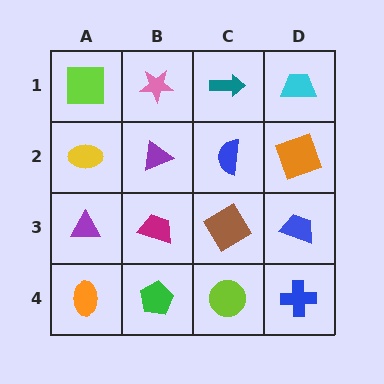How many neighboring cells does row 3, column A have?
3.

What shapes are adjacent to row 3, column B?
A purple triangle (row 2, column B), a green pentagon (row 4, column B), a purple triangle (row 3, column A), a brown diamond (row 3, column C).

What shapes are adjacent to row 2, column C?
A teal arrow (row 1, column C), a brown diamond (row 3, column C), a purple triangle (row 2, column B), an orange square (row 2, column D).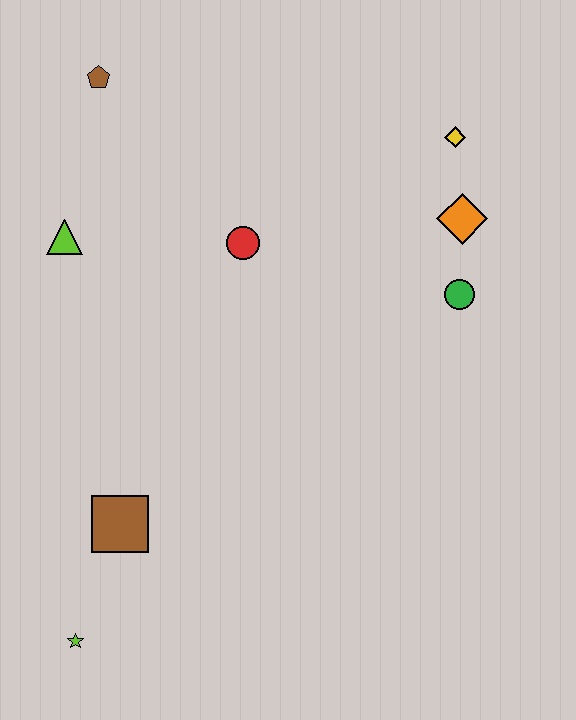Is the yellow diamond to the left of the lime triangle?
No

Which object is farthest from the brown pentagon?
The lime star is farthest from the brown pentagon.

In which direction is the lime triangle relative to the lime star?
The lime triangle is above the lime star.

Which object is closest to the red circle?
The lime triangle is closest to the red circle.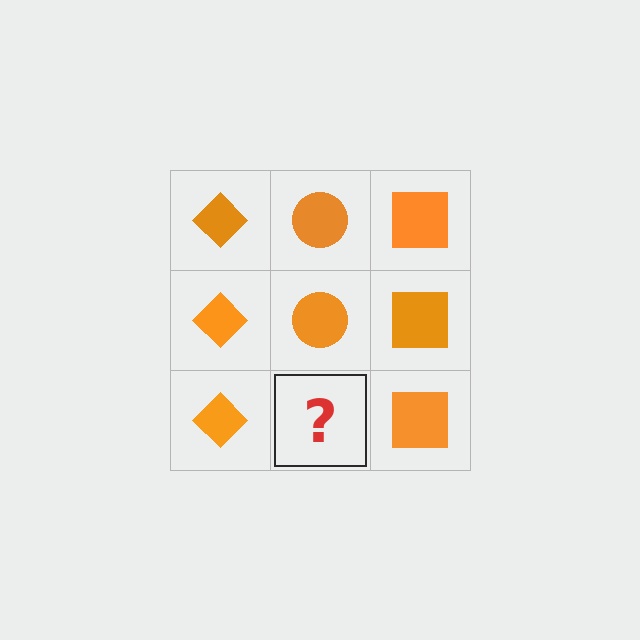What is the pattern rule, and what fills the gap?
The rule is that each column has a consistent shape. The gap should be filled with an orange circle.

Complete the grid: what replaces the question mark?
The question mark should be replaced with an orange circle.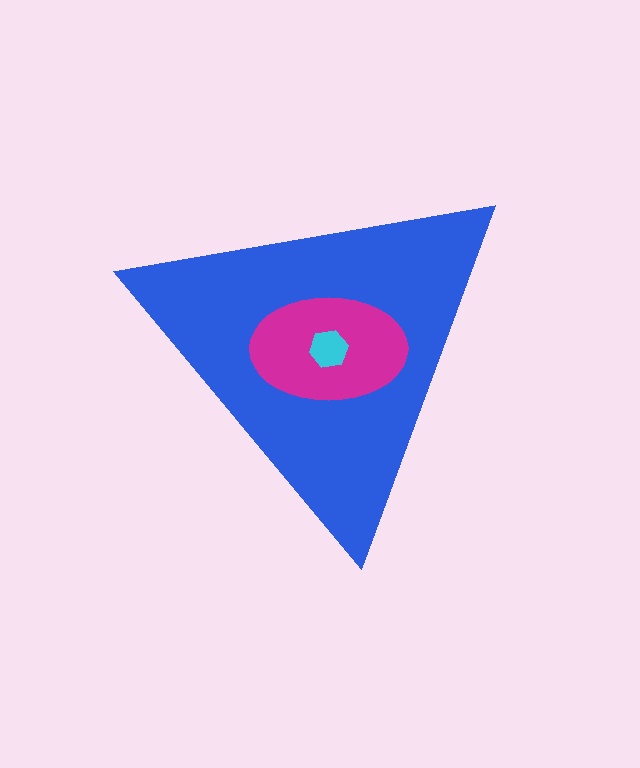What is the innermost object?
The cyan hexagon.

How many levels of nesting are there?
3.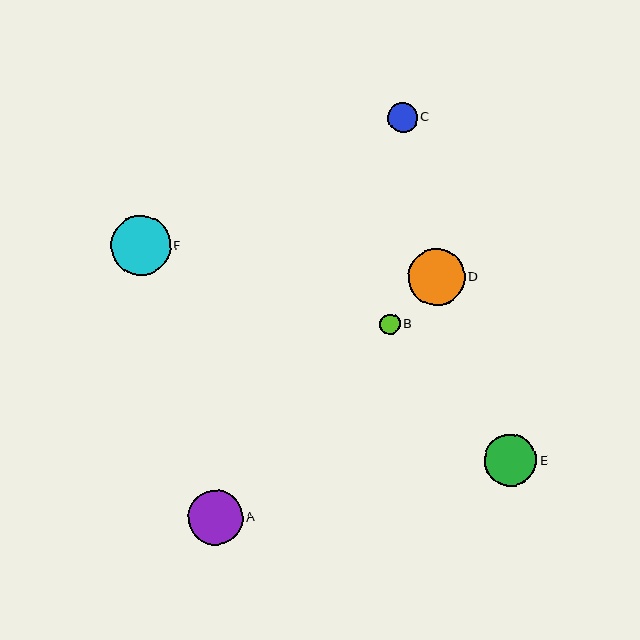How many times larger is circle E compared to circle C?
Circle E is approximately 1.8 times the size of circle C.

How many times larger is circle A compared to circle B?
Circle A is approximately 2.6 times the size of circle B.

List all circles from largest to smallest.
From largest to smallest: F, D, A, E, C, B.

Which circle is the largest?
Circle F is the largest with a size of approximately 60 pixels.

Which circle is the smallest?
Circle B is the smallest with a size of approximately 21 pixels.